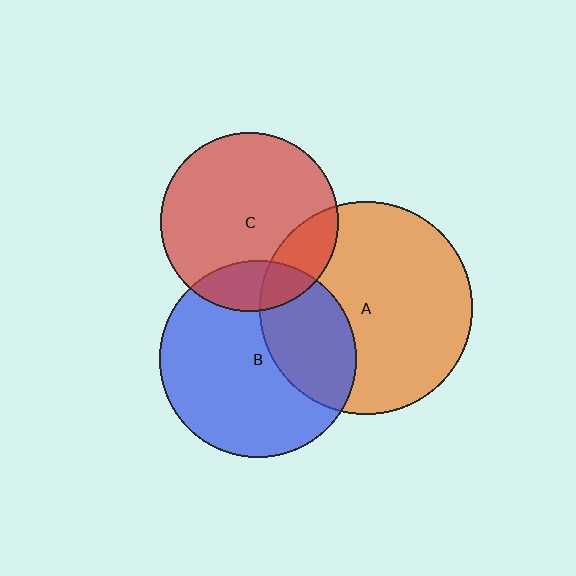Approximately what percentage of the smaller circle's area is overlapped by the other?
Approximately 35%.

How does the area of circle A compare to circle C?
Approximately 1.4 times.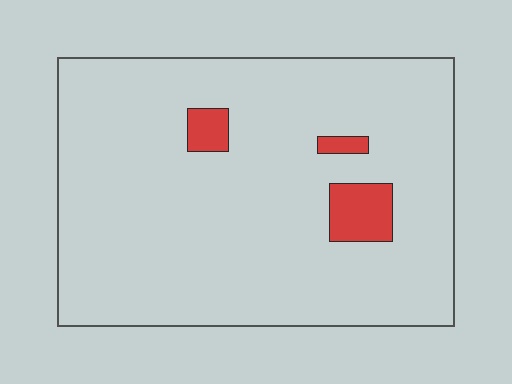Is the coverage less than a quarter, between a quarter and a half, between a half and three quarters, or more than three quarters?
Less than a quarter.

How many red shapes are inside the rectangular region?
3.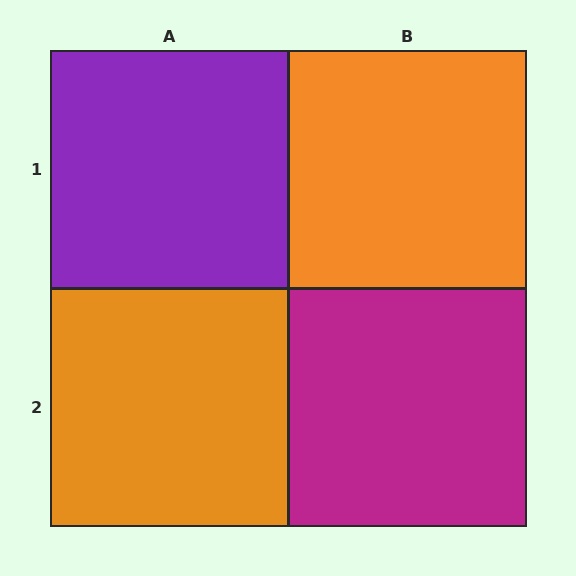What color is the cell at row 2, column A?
Orange.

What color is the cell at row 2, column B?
Magenta.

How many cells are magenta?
1 cell is magenta.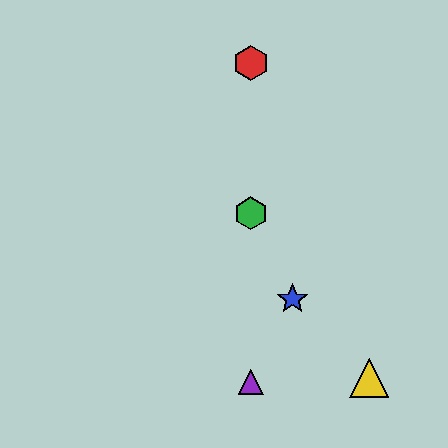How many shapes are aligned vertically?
3 shapes (the red hexagon, the green hexagon, the purple triangle) are aligned vertically.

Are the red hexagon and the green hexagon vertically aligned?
Yes, both are at x≈251.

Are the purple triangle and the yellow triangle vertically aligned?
No, the purple triangle is at x≈251 and the yellow triangle is at x≈369.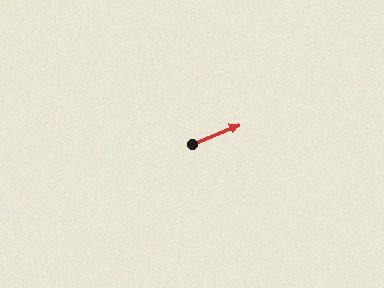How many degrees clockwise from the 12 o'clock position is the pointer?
Approximately 68 degrees.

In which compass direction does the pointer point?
East.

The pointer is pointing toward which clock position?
Roughly 2 o'clock.